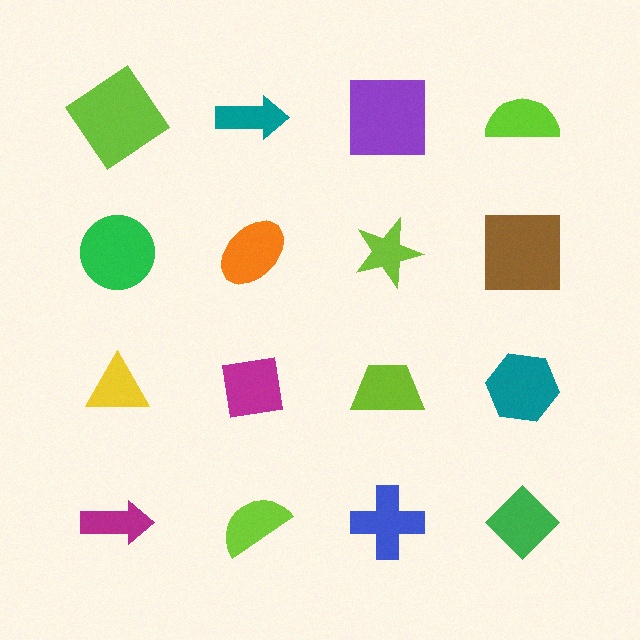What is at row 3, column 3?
A lime trapezoid.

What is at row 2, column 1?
A green circle.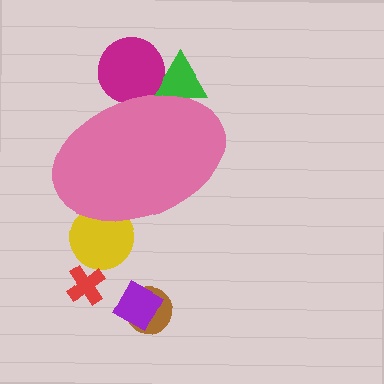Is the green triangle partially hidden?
Yes, the green triangle is partially hidden behind the pink ellipse.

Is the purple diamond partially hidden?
No, the purple diamond is fully visible.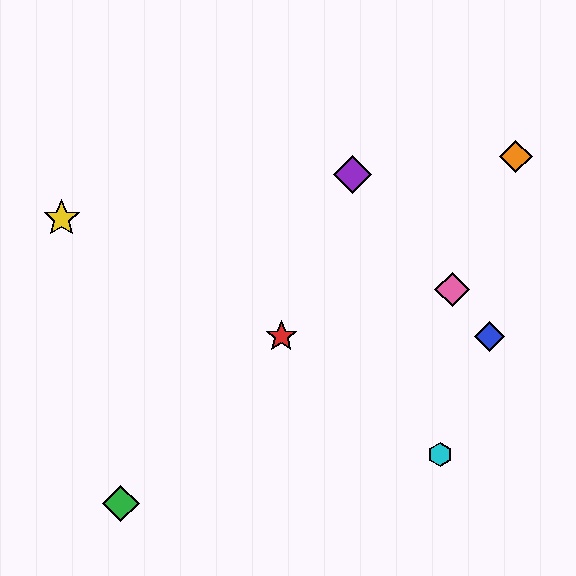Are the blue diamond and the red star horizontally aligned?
Yes, both are at y≈337.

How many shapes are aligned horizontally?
2 shapes (the red star, the blue diamond) are aligned horizontally.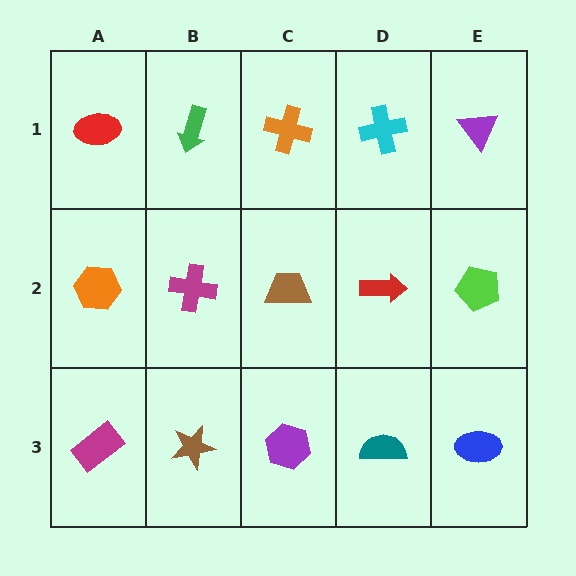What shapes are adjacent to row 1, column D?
A red arrow (row 2, column D), an orange cross (row 1, column C), a purple triangle (row 1, column E).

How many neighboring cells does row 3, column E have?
2.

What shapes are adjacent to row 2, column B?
A green arrow (row 1, column B), a brown star (row 3, column B), an orange hexagon (row 2, column A), a brown trapezoid (row 2, column C).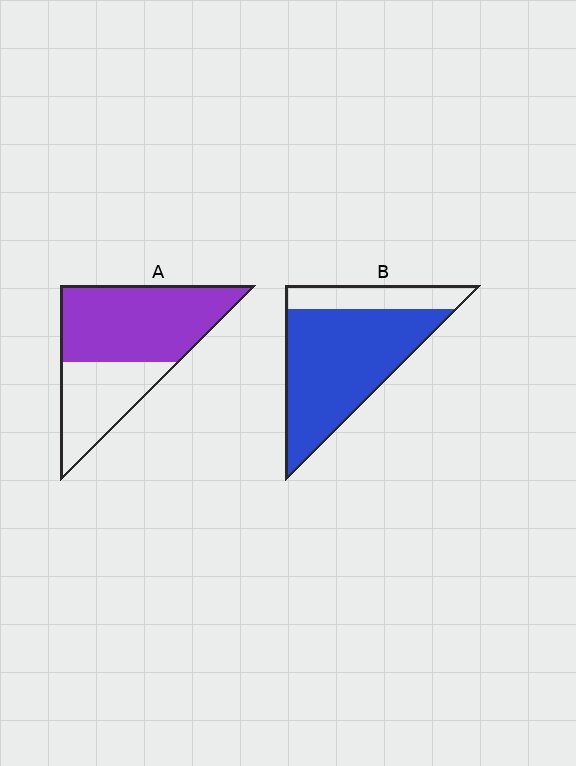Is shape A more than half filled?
Yes.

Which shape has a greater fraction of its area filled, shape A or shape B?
Shape B.